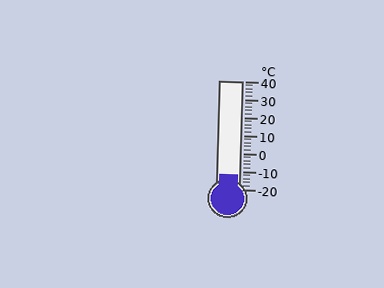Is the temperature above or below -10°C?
The temperature is below -10°C.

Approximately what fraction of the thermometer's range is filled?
The thermometer is filled to approximately 15% of its range.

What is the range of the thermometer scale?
The thermometer scale ranges from -20°C to 40°C.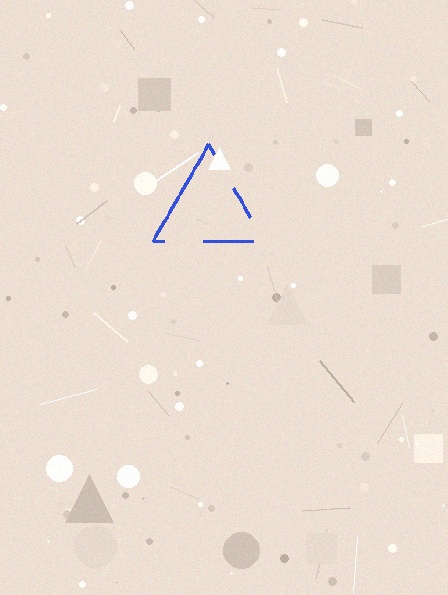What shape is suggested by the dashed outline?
The dashed outline suggests a triangle.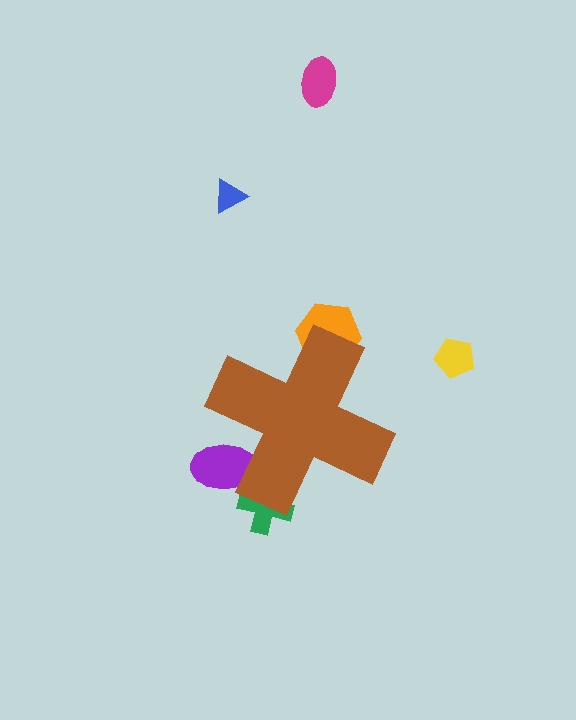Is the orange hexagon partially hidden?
Yes, the orange hexagon is partially hidden behind the brown cross.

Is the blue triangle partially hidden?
No, the blue triangle is fully visible.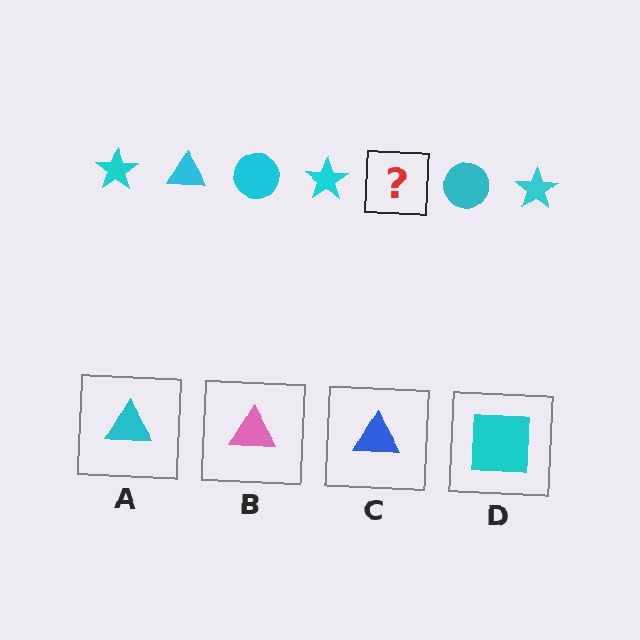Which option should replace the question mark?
Option A.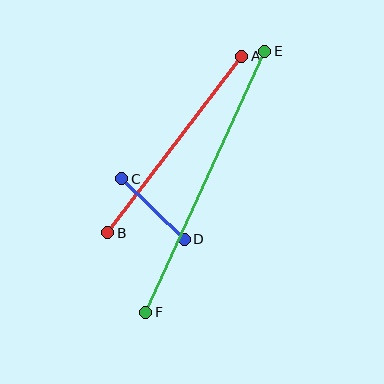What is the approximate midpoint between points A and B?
The midpoint is at approximately (175, 145) pixels.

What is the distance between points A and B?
The distance is approximately 222 pixels.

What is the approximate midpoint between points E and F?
The midpoint is at approximately (205, 182) pixels.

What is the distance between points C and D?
The distance is approximately 87 pixels.